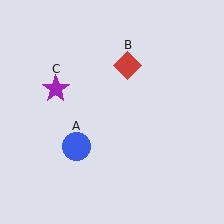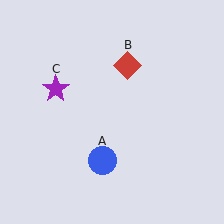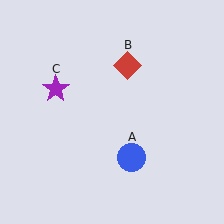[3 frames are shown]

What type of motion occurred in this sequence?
The blue circle (object A) rotated counterclockwise around the center of the scene.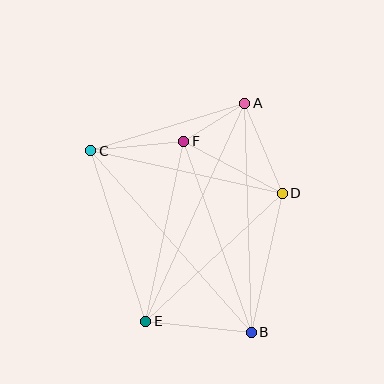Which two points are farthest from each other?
Points B and C are farthest from each other.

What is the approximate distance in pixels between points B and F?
The distance between B and F is approximately 203 pixels.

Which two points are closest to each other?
Points A and F are closest to each other.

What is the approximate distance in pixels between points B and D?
The distance between B and D is approximately 142 pixels.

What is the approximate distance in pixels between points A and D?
The distance between A and D is approximately 98 pixels.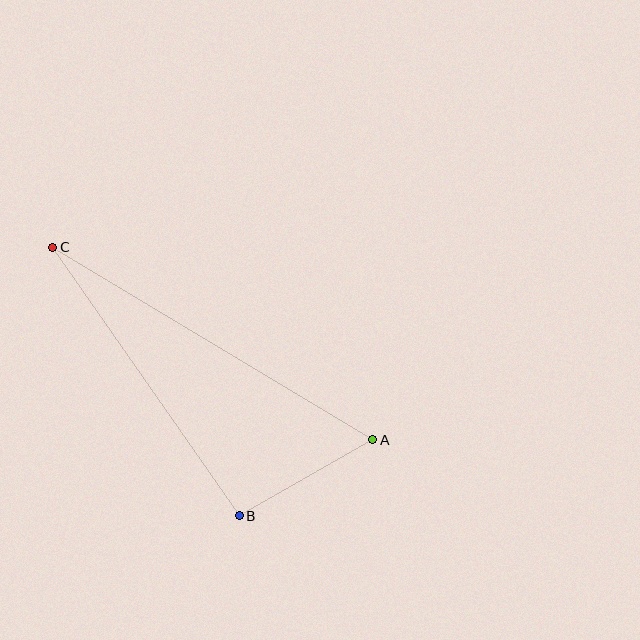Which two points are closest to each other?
Points A and B are closest to each other.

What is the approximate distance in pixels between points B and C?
The distance between B and C is approximately 327 pixels.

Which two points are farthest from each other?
Points A and C are farthest from each other.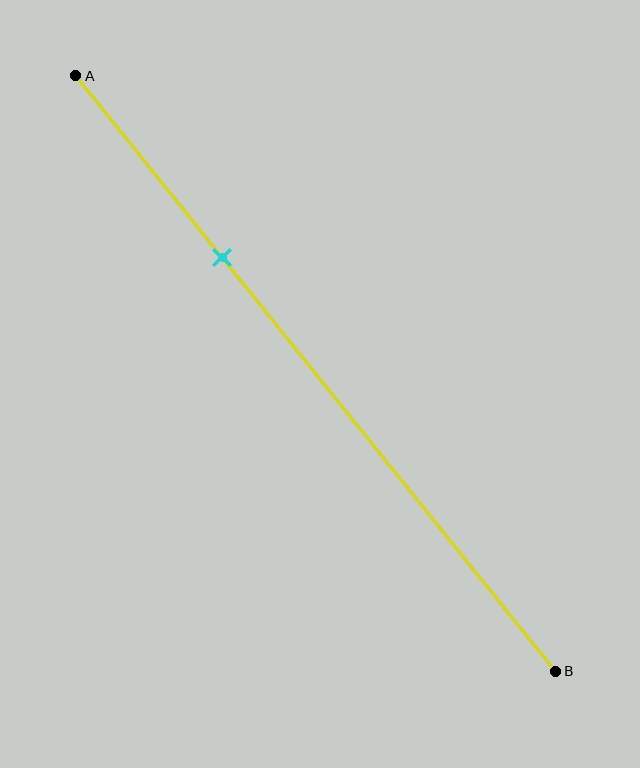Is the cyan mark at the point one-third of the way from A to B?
Yes, the mark is approximately at the one-third point.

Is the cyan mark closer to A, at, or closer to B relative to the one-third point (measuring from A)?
The cyan mark is approximately at the one-third point of segment AB.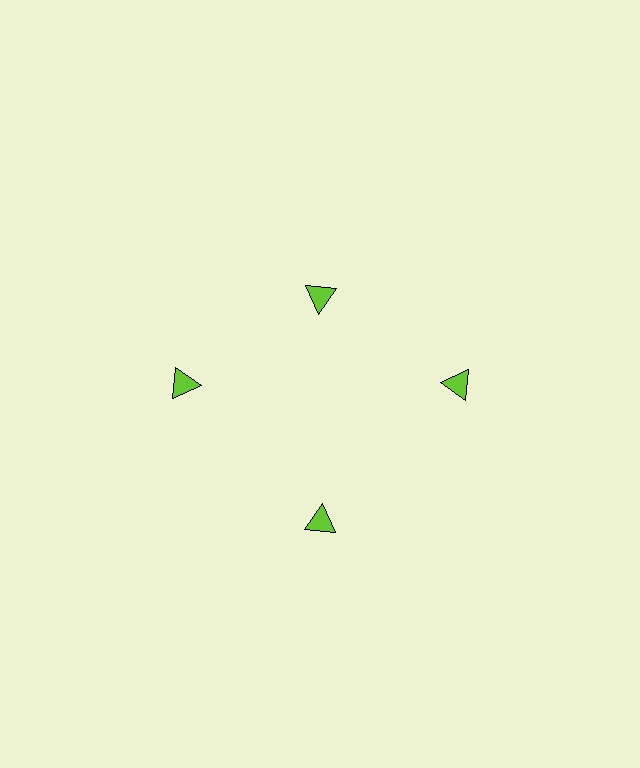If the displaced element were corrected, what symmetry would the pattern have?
It would have 4-fold rotational symmetry — the pattern would map onto itself every 90 degrees.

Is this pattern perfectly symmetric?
No. The 4 lime triangles are arranged in a ring, but one element near the 12 o'clock position is pulled inward toward the center, breaking the 4-fold rotational symmetry.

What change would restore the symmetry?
The symmetry would be restored by moving it outward, back onto the ring so that all 4 triangles sit at equal angles and equal distance from the center.